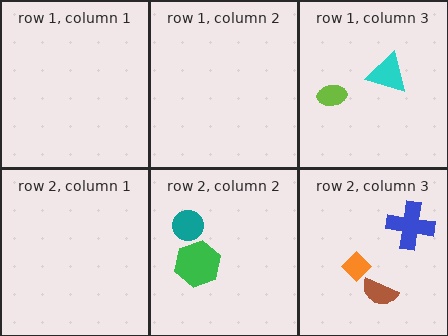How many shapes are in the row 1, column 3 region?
2.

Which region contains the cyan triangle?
The row 1, column 3 region.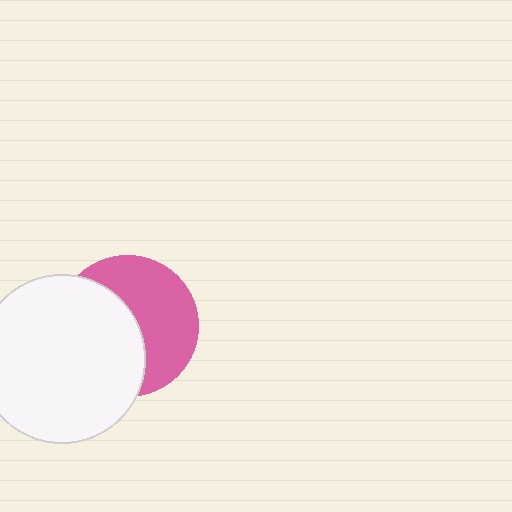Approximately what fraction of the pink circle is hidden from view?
Roughly 50% of the pink circle is hidden behind the white circle.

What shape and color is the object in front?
The object in front is a white circle.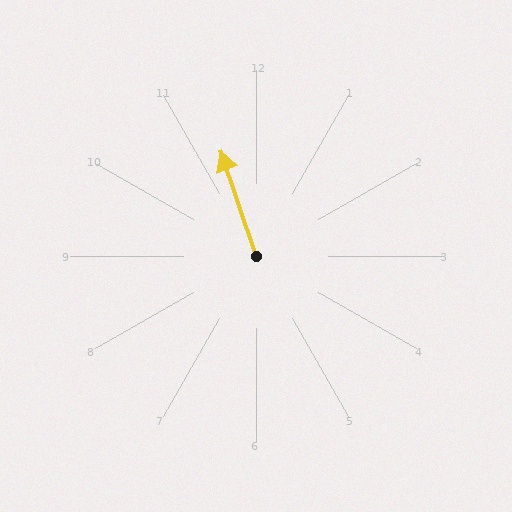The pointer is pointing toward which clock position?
Roughly 11 o'clock.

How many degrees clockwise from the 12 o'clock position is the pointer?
Approximately 341 degrees.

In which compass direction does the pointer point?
North.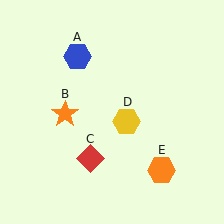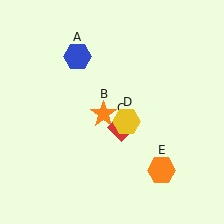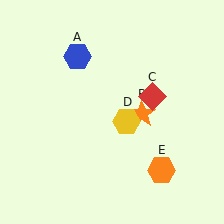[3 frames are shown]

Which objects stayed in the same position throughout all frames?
Blue hexagon (object A) and yellow hexagon (object D) and orange hexagon (object E) remained stationary.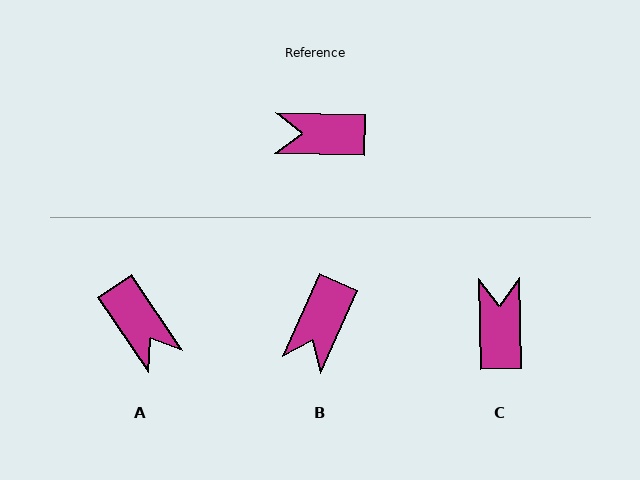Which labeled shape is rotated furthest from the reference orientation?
A, about 125 degrees away.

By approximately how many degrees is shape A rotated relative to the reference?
Approximately 125 degrees counter-clockwise.